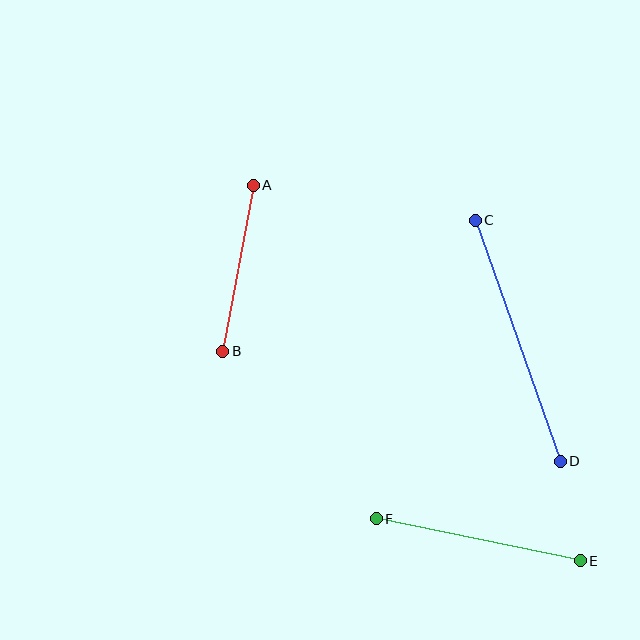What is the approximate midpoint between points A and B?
The midpoint is at approximately (238, 268) pixels.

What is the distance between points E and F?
The distance is approximately 208 pixels.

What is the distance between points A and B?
The distance is approximately 169 pixels.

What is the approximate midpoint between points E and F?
The midpoint is at approximately (478, 540) pixels.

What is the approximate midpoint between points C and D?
The midpoint is at approximately (518, 341) pixels.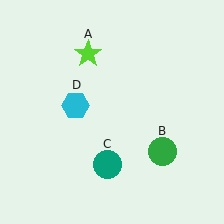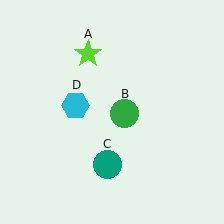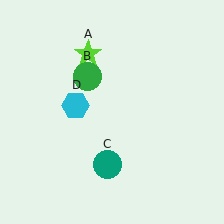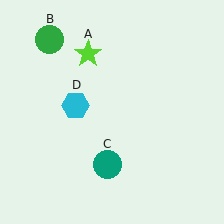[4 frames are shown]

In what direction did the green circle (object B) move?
The green circle (object B) moved up and to the left.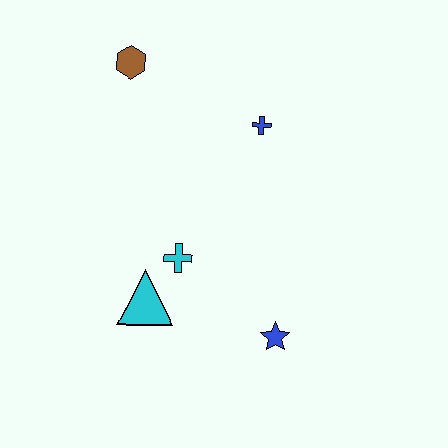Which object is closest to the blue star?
The cyan cross is closest to the blue star.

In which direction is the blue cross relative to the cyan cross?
The blue cross is above the cyan cross.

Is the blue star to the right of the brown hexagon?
Yes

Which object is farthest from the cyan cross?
The brown hexagon is farthest from the cyan cross.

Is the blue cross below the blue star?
No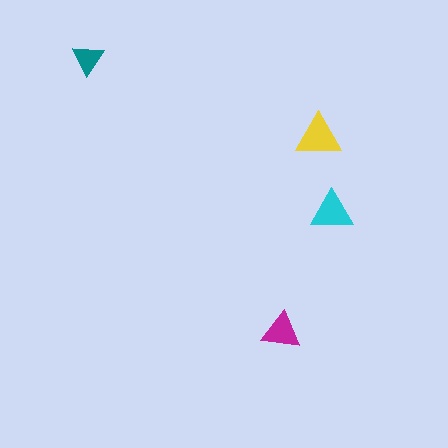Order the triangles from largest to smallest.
the yellow one, the cyan one, the magenta one, the teal one.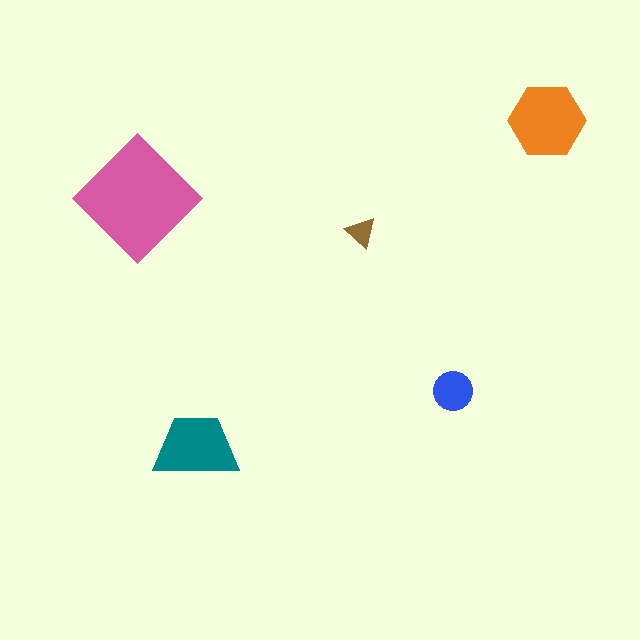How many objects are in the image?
There are 5 objects in the image.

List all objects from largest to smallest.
The pink diamond, the orange hexagon, the teal trapezoid, the blue circle, the brown triangle.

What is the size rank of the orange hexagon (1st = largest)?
2nd.